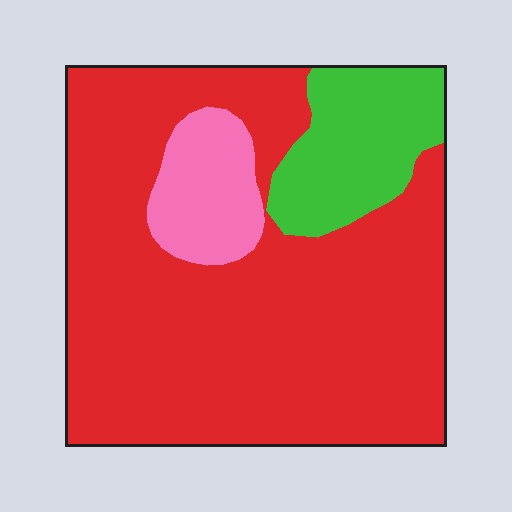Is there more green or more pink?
Green.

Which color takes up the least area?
Pink, at roughly 10%.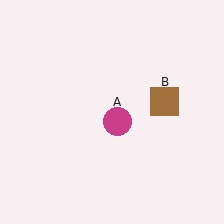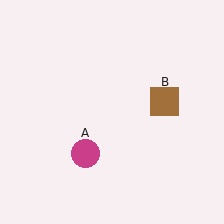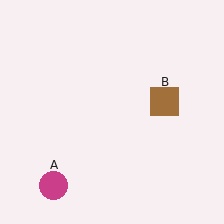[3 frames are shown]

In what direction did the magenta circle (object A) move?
The magenta circle (object A) moved down and to the left.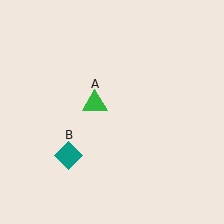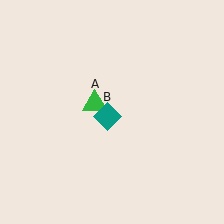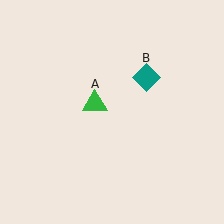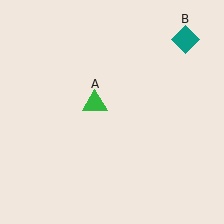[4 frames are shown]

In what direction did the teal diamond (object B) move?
The teal diamond (object B) moved up and to the right.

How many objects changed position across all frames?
1 object changed position: teal diamond (object B).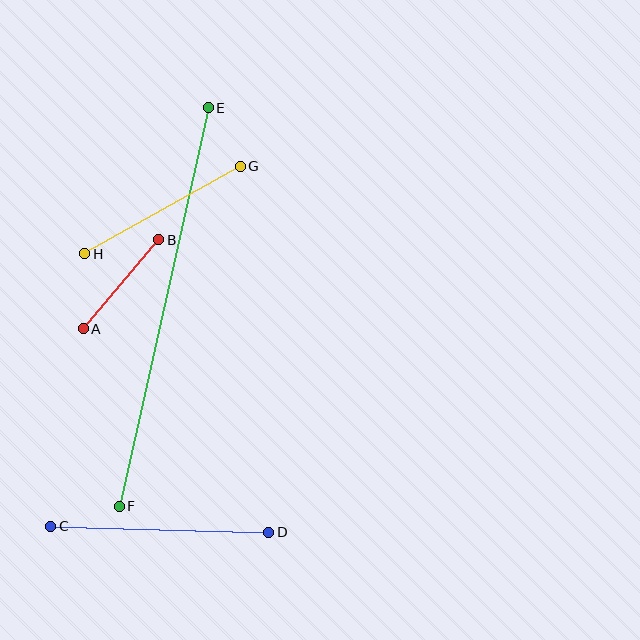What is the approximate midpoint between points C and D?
The midpoint is at approximately (160, 529) pixels.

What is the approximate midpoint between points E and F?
The midpoint is at approximately (164, 307) pixels.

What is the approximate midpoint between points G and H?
The midpoint is at approximately (163, 210) pixels.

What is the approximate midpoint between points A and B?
The midpoint is at approximately (121, 284) pixels.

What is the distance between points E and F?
The distance is approximately 409 pixels.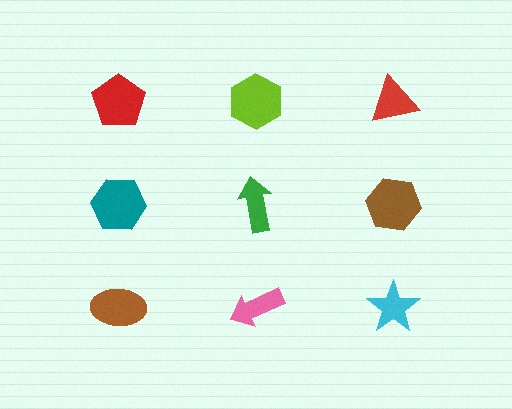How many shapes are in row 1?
3 shapes.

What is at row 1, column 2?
A lime hexagon.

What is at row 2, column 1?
A teal hexagon.